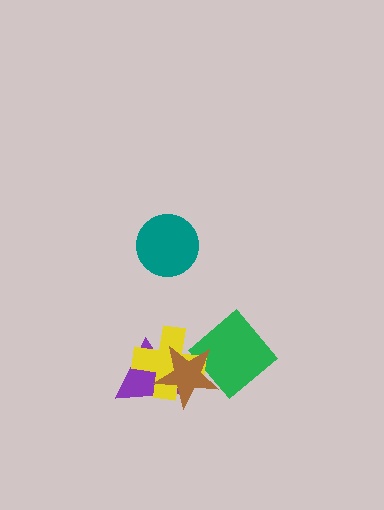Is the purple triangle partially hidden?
Yes, it is partially covered by another shape.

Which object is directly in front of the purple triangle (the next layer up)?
The yellow cross is directly in front of the purple triangle.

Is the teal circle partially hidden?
No, no other shape covers it.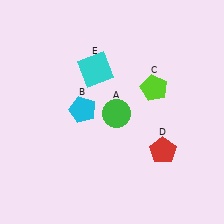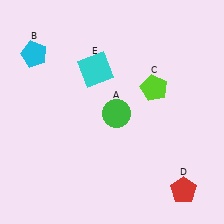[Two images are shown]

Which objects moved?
The objects that moved are: the cyan pentagon (B), the red pentagon (D).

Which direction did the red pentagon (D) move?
The red pentagon (D) moved down.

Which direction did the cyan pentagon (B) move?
The cyan pentagon (B) moved up.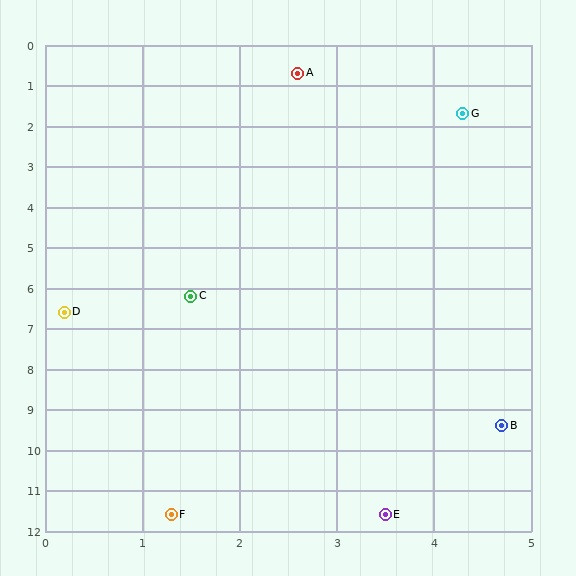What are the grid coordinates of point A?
Point A is at approximately (2.6, 0.7).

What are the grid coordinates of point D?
Point D is at approximately (0.2, 6.6).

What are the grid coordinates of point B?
Point B is at approximately (4.7, 9.4).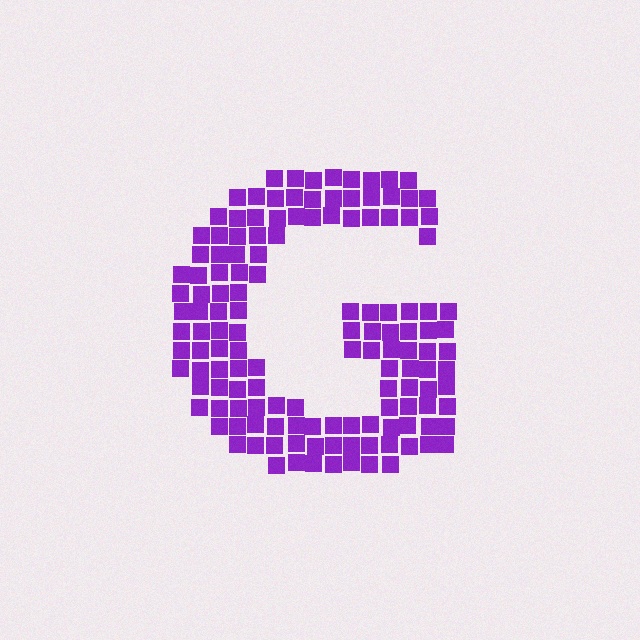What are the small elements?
The small elements are squares.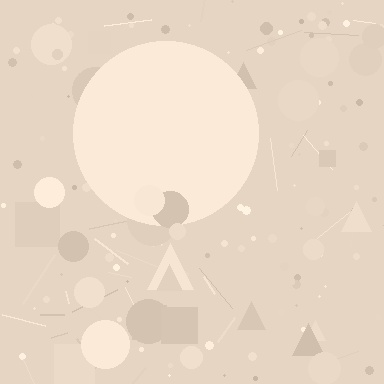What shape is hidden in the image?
A circle is hidden in the image.